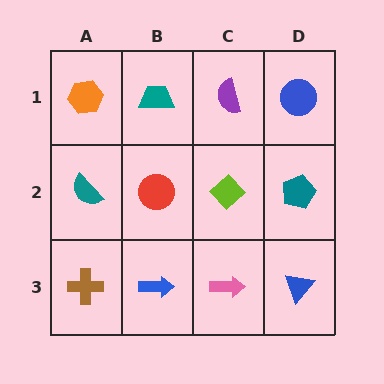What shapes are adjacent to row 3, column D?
A teal pentagon (row 2, column D), a pink arrow (row 3, column C).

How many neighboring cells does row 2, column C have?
4.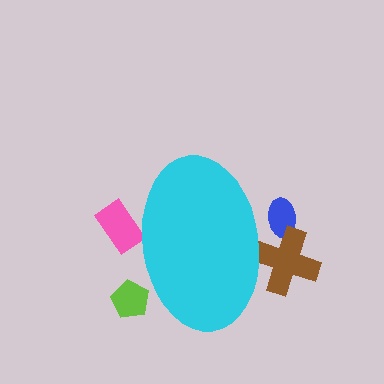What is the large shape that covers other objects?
A cyan ellipse.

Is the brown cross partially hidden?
Yes, the brown cross is partially hidden behind the cyan ellipse.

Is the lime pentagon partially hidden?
Yes, the lime pentagon is partially hidden behind the cyan ellipse.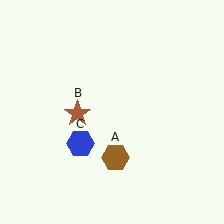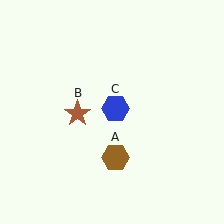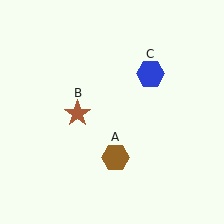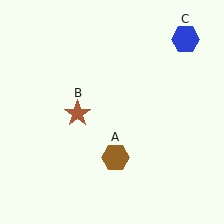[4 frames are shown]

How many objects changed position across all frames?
1 object changed position: blue hexagon (object C).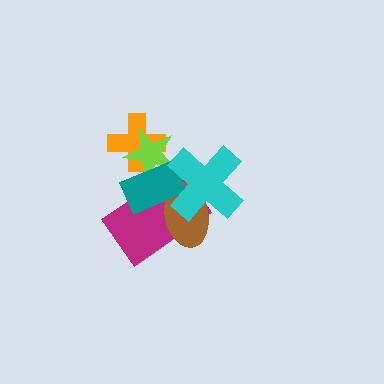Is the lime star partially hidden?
Yes, it is partially covered by another shape.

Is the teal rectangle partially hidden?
Yes, it is partially covered by another shape.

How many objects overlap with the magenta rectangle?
4 objects overlap with the magenta rectangle.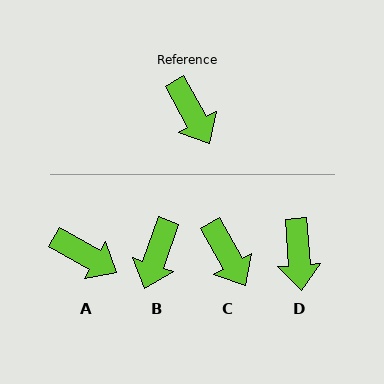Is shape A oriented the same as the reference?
No, it is off by about 31 degrees.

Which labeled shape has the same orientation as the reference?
C.